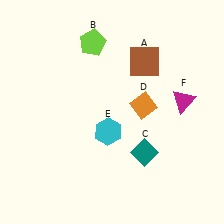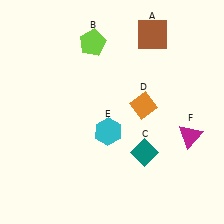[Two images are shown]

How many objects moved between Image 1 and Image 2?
2 objects moved between the two images.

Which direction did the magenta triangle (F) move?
The magenta triangle (F) moved down.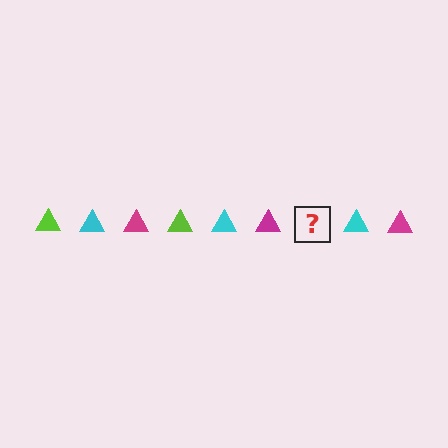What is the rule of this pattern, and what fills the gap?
The rule is that the pattern cycles through lime, cyan, magenta triangles. The gap should be filled with a lime triangle.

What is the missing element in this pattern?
The missing element is a lime triangle.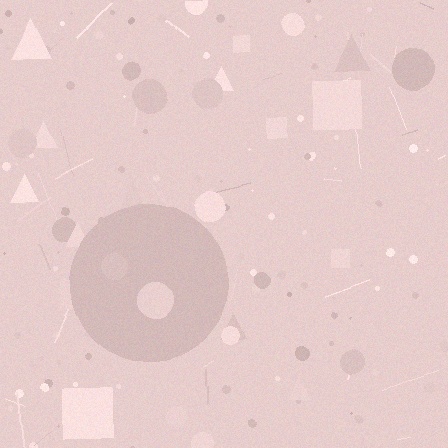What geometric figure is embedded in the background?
A circle is embedded in the background.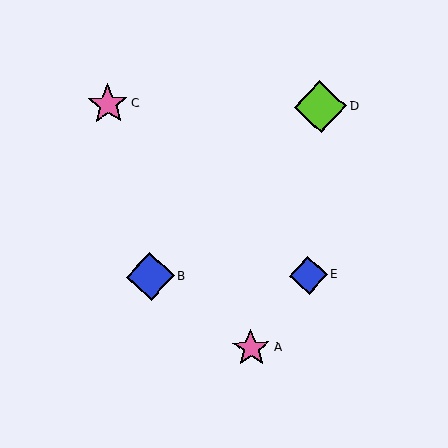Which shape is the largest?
The lime diamond (labeled D) is the largest.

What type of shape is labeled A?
Shape A is a pink star.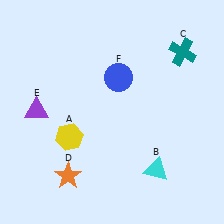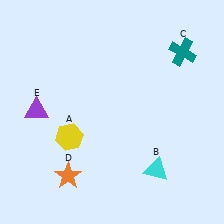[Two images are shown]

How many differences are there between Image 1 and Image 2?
There is 1 difference between the two images.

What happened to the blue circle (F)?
The blue circle (F) was removed in Image 2. It was in the top-right area of Image 1.